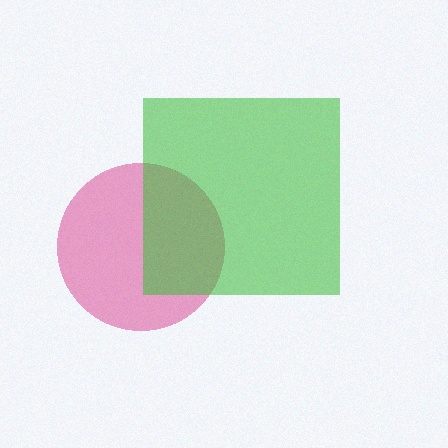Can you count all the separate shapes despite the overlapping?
Yes, there are 2 separate shapes.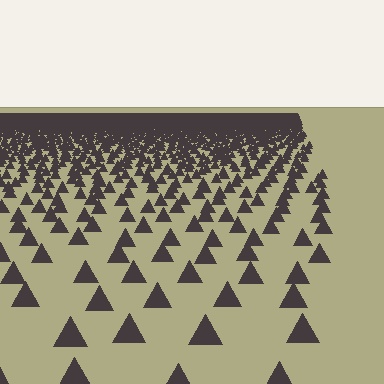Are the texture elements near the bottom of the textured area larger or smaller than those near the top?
Larger. Near the bottom, elements are closer to the viewer and appear at a bigger on-screen size.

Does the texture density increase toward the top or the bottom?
Density increases toward the top.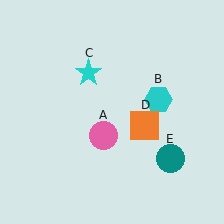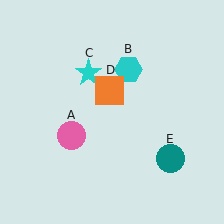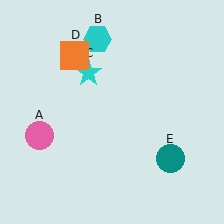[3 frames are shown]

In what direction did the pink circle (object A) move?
The pink circle (object A) moved left.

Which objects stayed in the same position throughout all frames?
Cyan star (object C) and teal circle (object E) remained stationary.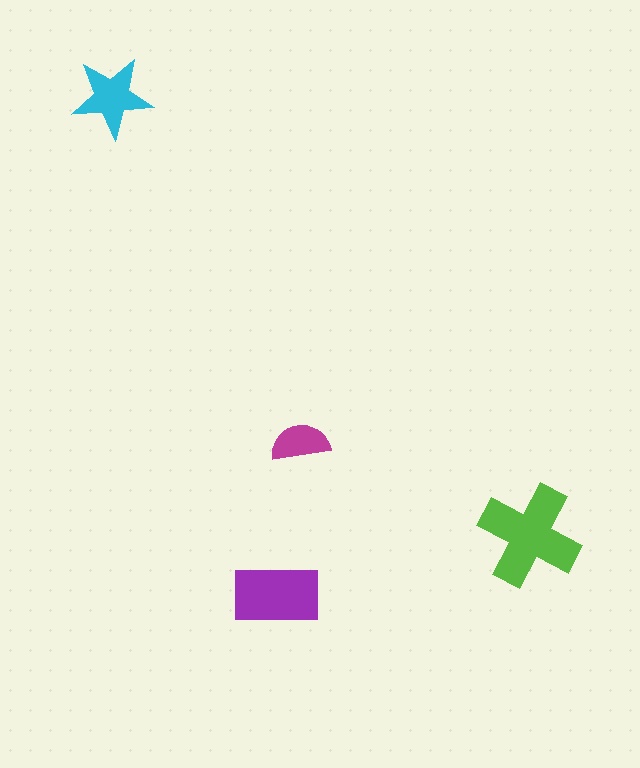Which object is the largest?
The lime cross.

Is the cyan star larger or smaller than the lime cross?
Smaller.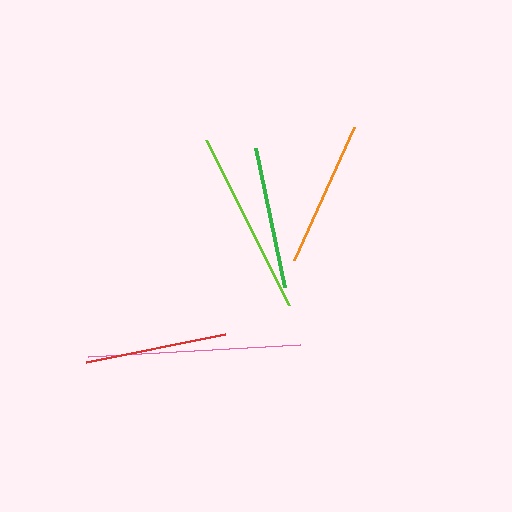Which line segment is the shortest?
The red line is the shortest at approximately 141 pixels.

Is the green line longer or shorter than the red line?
The green line is longer than the red line.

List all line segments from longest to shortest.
From longest to shortest: pink, lime, orange, green, red.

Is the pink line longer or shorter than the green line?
The pink line is longer than the green line.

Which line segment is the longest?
The pink line is the longest at approximately 212 pixels.